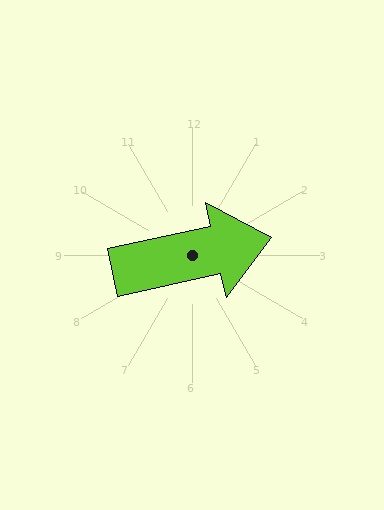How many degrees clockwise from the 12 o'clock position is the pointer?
Approximately 78 degrees.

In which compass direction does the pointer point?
East.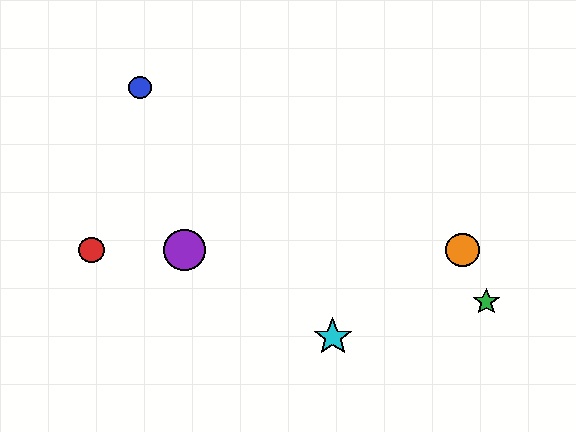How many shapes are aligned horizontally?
4 shapes (the red circle, the yellow circle, the purple circle, the orange circle) are aligned horizontally.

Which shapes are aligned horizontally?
The red circle, the yellow circle, the purple circle, the orange circle are aligned horizontally.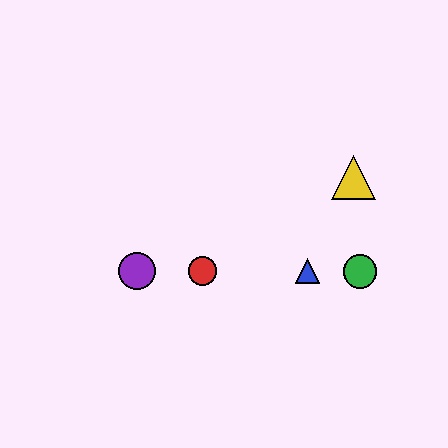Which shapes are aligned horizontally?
The red circle, the blue triangle, the green circle, the purple circle are aligned horizontally.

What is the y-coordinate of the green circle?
The green circle is at y≈271.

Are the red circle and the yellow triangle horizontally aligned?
No, the red circle is at y≈271 and the yellow triangle is at y≈178.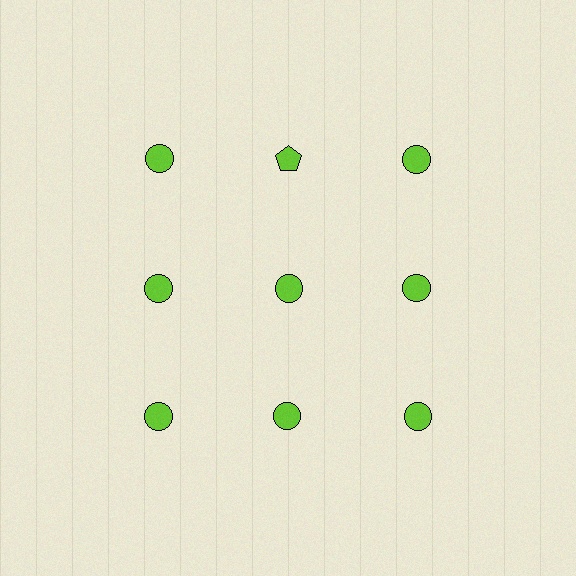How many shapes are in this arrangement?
There are 9 shapes arranged in a grid pattern.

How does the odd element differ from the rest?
It has a different shape: pentagon instead of circle.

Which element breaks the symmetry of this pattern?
The lime pentagon in the top row, second from left column breaks the symmetry. All other shapes are lime circles.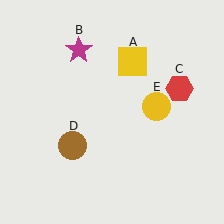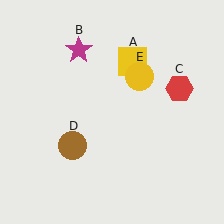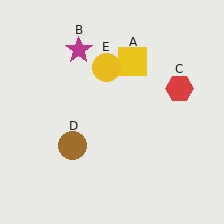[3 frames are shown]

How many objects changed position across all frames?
1 object changed position: yellow circle (object E).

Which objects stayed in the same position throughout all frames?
Yellow square (object A) and magenta star (object B) and red hexagon (object C) and brown circle (object D) remained stationary.